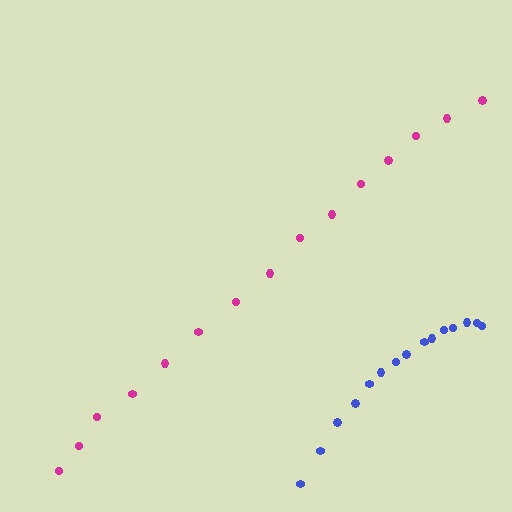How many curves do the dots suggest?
There are 2 distinct paths.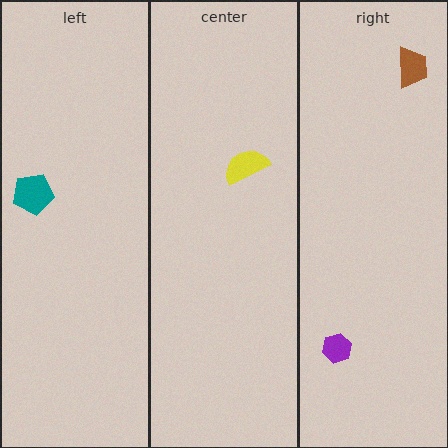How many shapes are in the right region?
2.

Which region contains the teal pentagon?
The left region.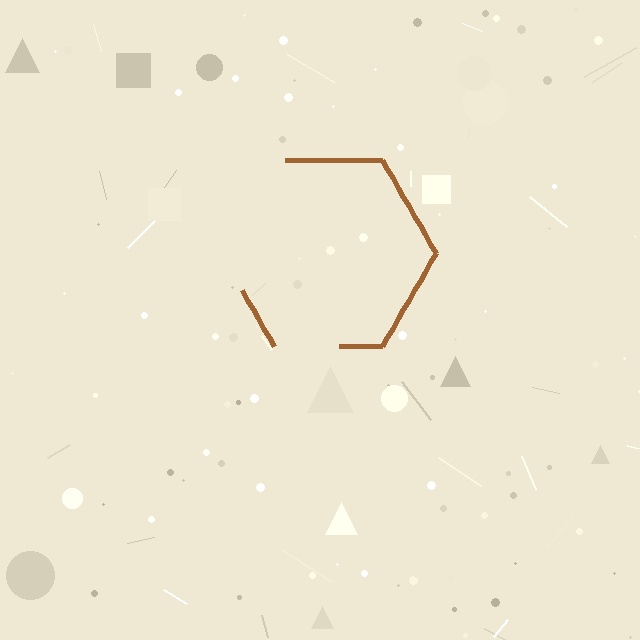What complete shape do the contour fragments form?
The contour fragments form a hexagon.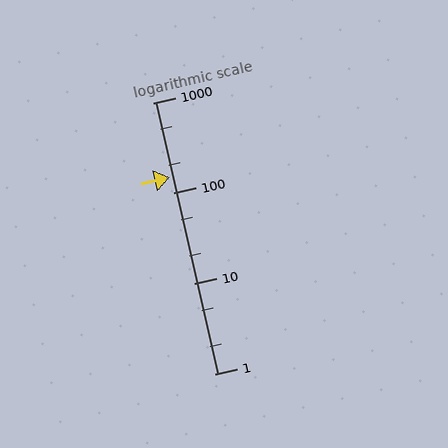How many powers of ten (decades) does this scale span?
The scale spans 3 decades, from 1 to 1000.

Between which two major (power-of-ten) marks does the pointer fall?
The pointer is between 100 and 1000.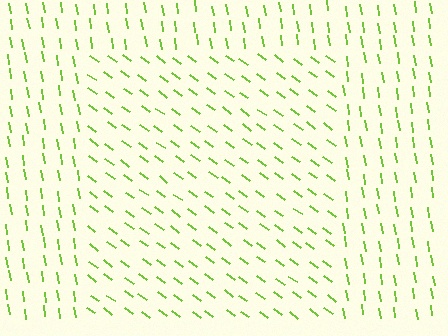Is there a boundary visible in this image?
Yes, there is a texture boundary formed by a change in line orientation.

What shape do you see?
I see a rectangle.